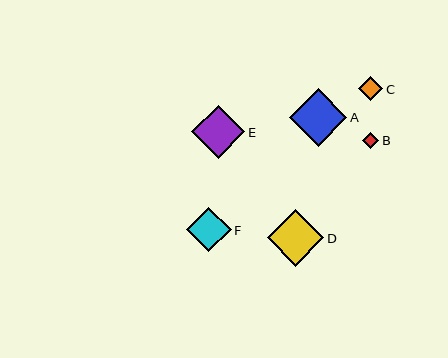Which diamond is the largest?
Diamond A is the largest with a size of approximately 57 pixels.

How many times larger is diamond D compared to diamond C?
Diamond D is approximately 2.3 times the size of diamond C.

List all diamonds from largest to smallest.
From largest to smallest: A, D, E, F, C, B.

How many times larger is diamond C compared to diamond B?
Diamond C is approximately 1.5 times the size of diamond B.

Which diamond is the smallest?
Diamond B is the smallest with a size of approximately 16 pixels.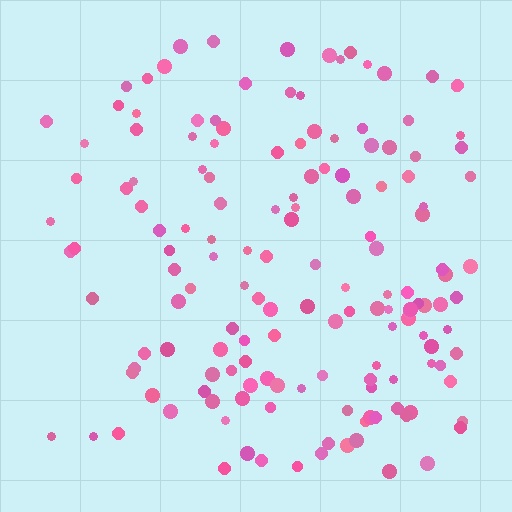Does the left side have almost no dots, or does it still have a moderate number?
Still a moderate number, just noticeably fewer than the right.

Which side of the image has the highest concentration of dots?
The right.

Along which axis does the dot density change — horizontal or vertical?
Horizontal.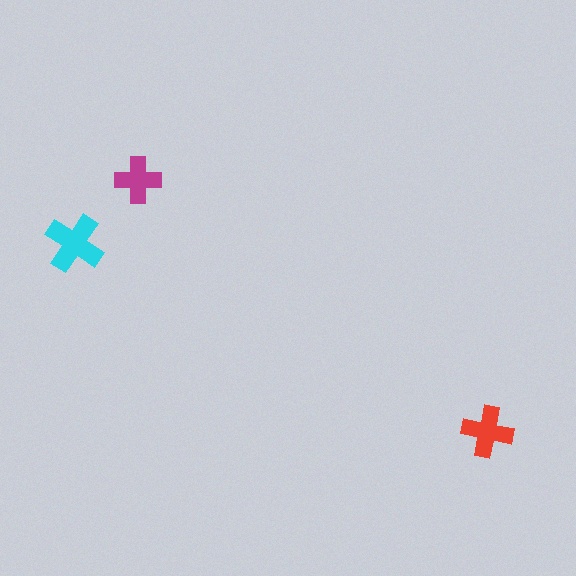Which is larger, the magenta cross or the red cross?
The red one.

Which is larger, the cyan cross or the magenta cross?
The cyan one.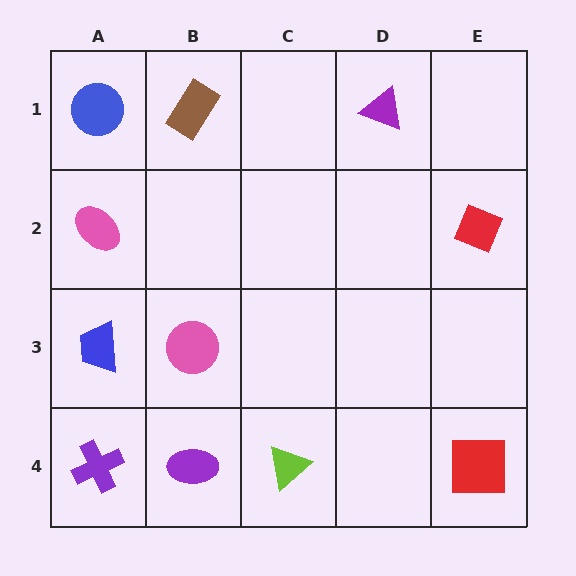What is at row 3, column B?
A pink circle.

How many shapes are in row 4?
4 shapes.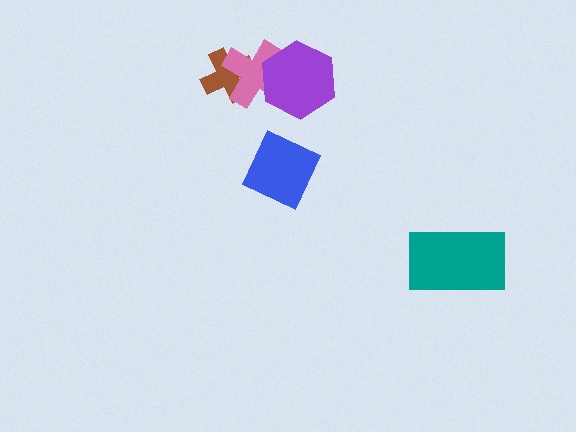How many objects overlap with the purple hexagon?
1 object overlaps with the purple hexagon.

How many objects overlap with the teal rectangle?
0 objects overlap with the teal rectangle.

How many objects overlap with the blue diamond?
0 objects overlap with the blue diamond.